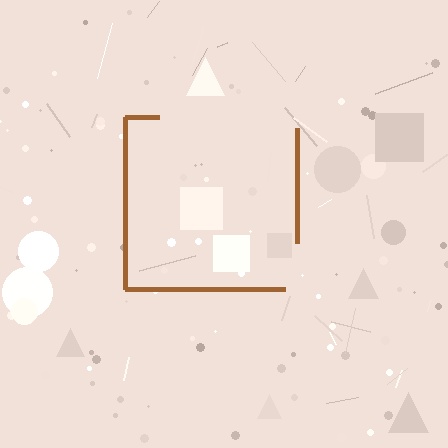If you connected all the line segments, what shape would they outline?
They would outline a square.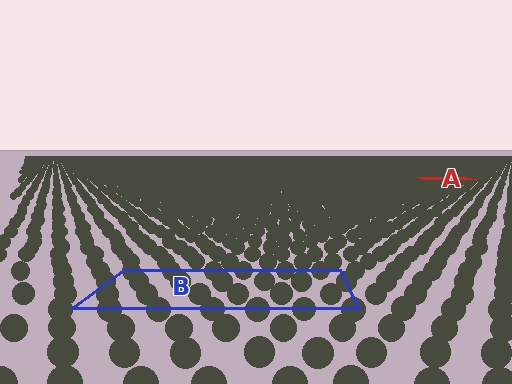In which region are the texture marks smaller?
The texture marks are smaller in region A, because it is farther away.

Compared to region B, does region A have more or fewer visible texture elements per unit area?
Region A has more texture elements per unit area — they are packed more densely because it is farther away.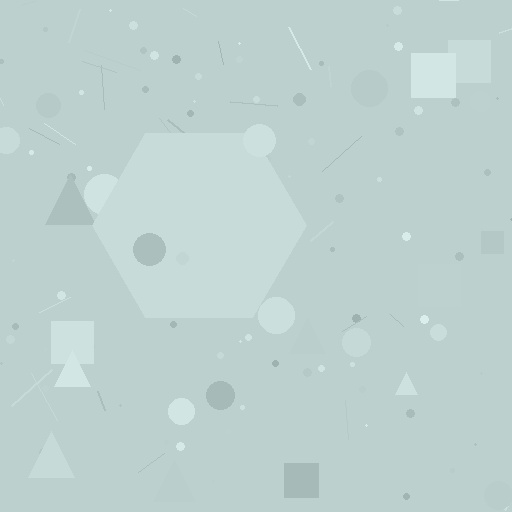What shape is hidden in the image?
A hexagon is hidden in the image.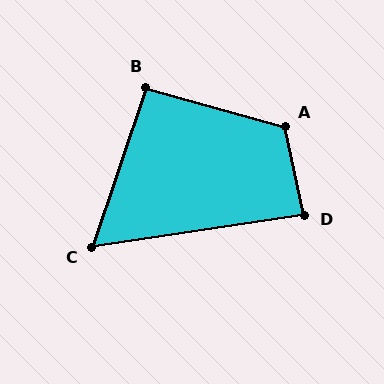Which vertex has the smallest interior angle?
C, at approximately 63 degrees.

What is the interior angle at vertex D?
Approximately 87 degrees (approximately right).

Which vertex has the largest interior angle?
A, at approximately 117 degrees.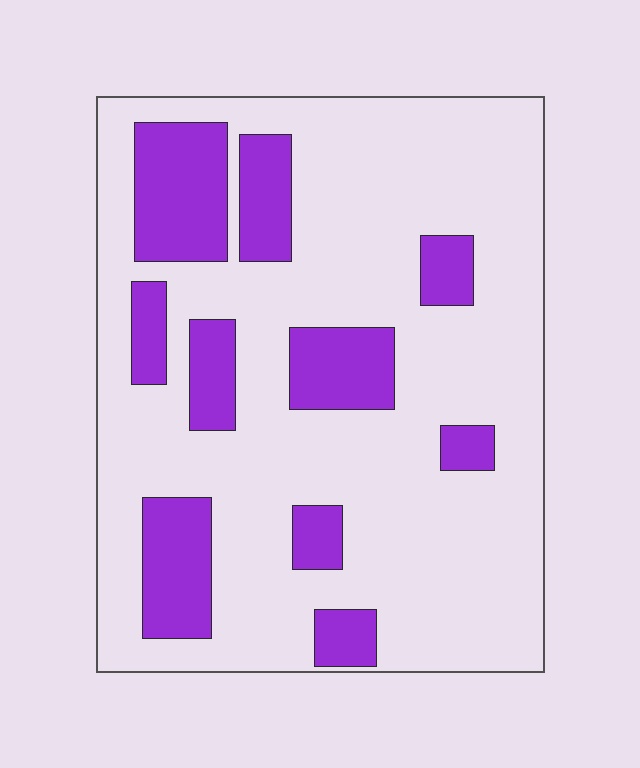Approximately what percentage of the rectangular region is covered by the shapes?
Approximately 25%.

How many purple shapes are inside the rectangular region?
10.